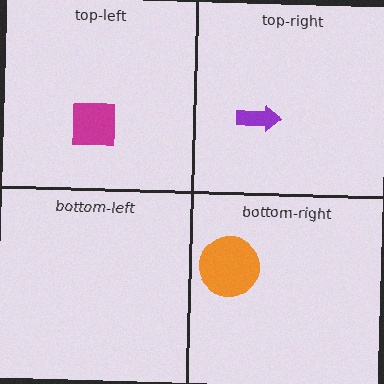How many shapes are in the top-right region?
1.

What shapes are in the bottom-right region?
The orange circle.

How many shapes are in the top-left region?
1.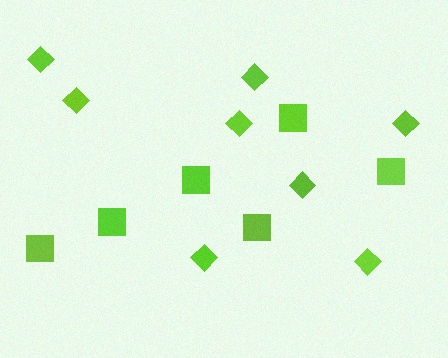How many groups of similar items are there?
There are 2 groups: one group of squares (6) and one group of diamonds (8).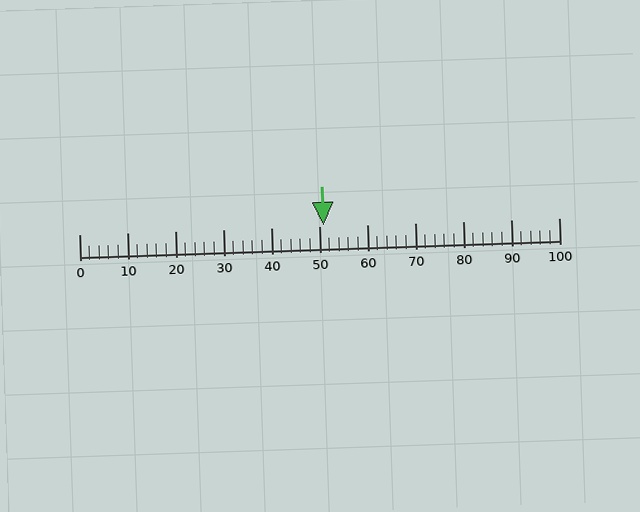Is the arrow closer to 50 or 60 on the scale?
The arrow is closer to 50.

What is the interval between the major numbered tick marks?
The major tick marks are spaced 10 units apart.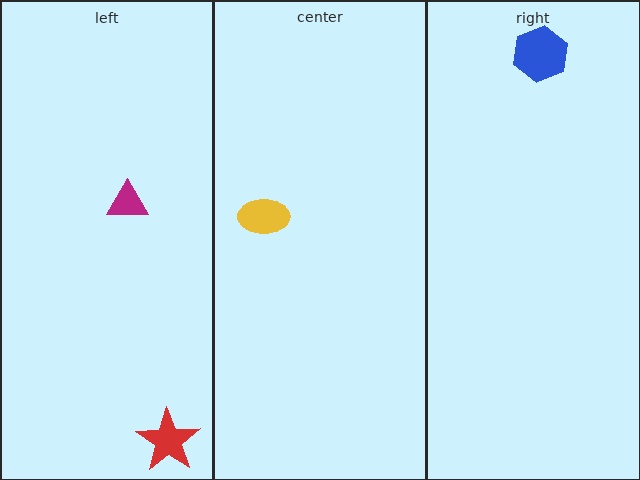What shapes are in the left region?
The magenta triangle, the red star.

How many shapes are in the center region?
1.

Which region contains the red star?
The left region.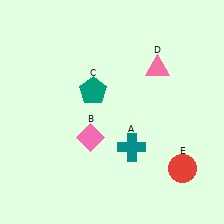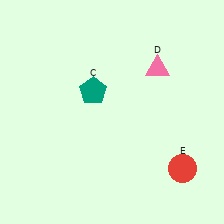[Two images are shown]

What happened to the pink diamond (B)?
The pink diamond (B) was removed in Image 2. It was in the bottom-left area of Image 1.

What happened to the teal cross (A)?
The teal cross (A) was removed in Image 2. It was in the bottom-right area of Image 1.